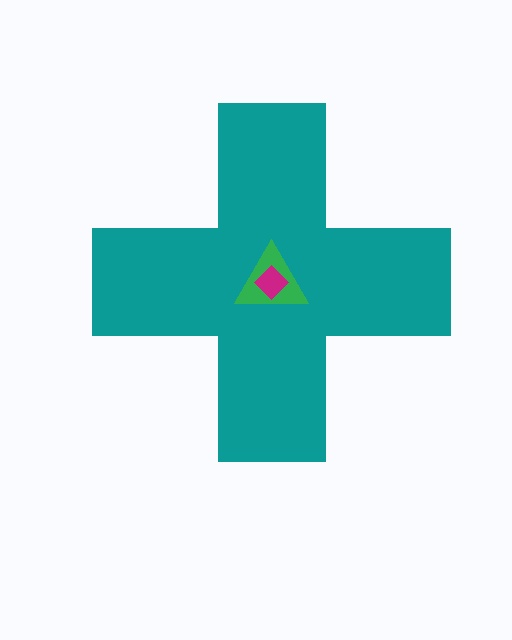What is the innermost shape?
The magenta diamond.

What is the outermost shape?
The teal cross.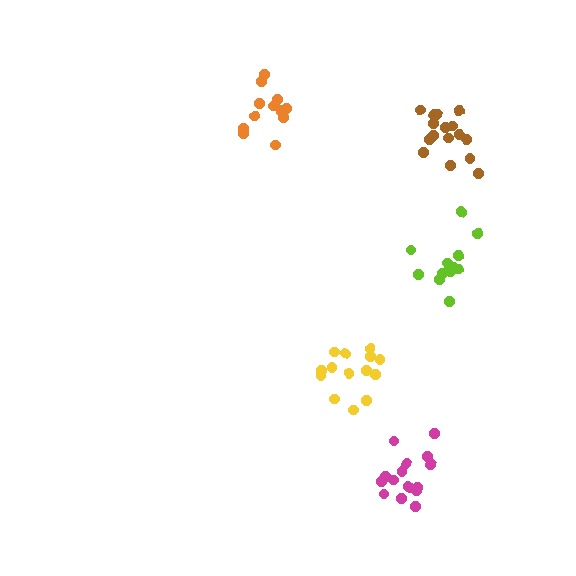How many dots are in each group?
Group 1: 12 dots, Group 2: 17 dots, Group 3: 13 dots, Group 4: 16 dots, Group 5: 14 dots (72 total).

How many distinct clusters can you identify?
There are 5 distinct clusters.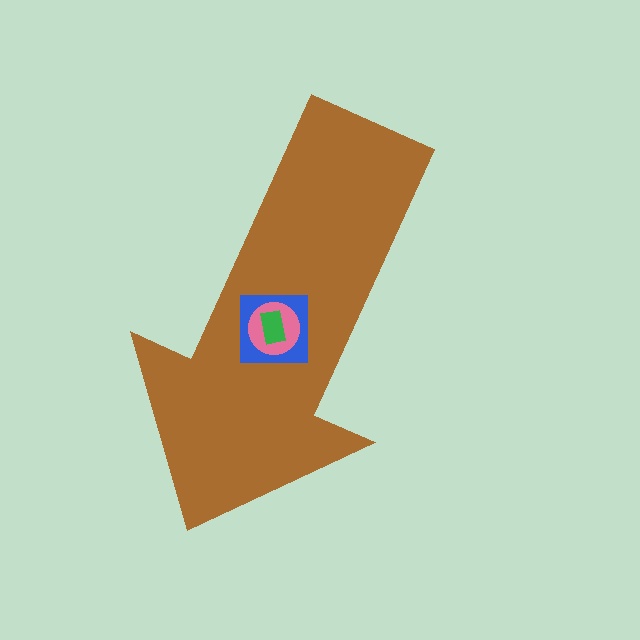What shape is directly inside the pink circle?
The green rectangle.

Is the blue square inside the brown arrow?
Yes.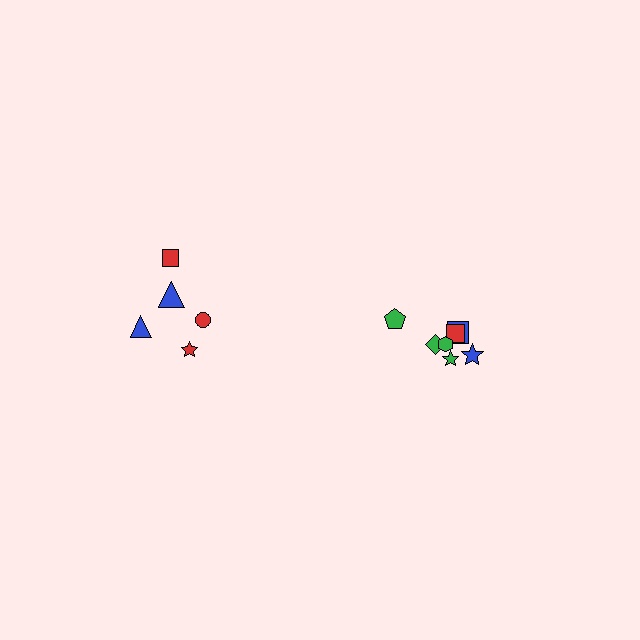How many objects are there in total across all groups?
There are 12 objects.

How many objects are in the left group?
There are 5 objects.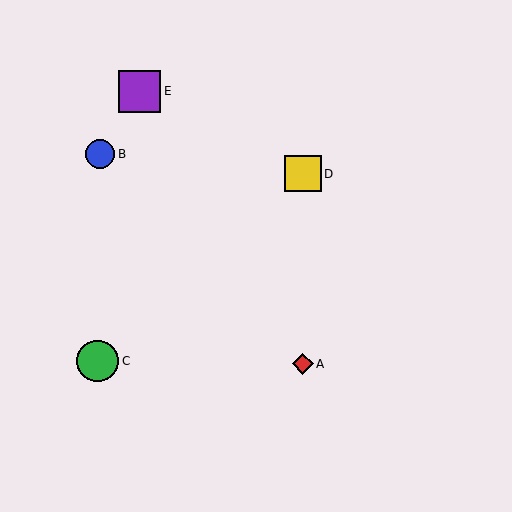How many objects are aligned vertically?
2 objects (A, D) are aligned vertically.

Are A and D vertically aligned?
Yes, both are at x≈303.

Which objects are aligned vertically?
Objects A, D are aligned vertically.